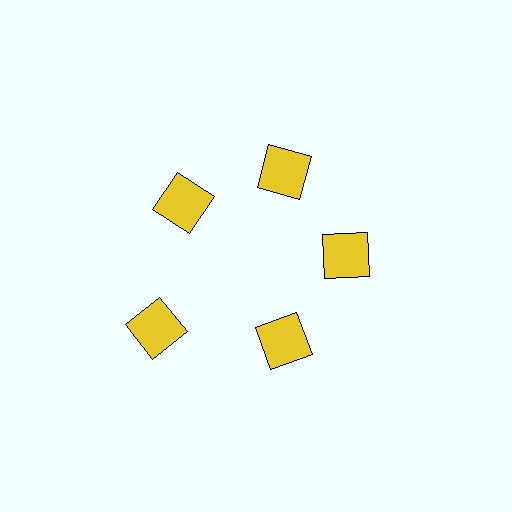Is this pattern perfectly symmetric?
No. The 5 yellow squares are arranged in a ring, but one element near the 8 o'clock position is pushed outward from the center, breaking the 5-fold rotational symmetry.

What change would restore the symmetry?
The symmetry would be restored by moving it inward, back onto the ring so that all 5 squares sit at equal angles and equal distance from the center.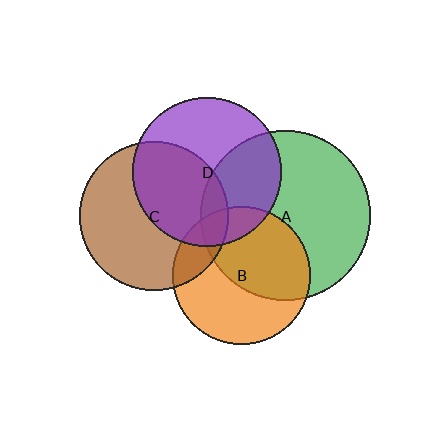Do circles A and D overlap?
Yes.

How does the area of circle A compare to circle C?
Approximately 1.3 times.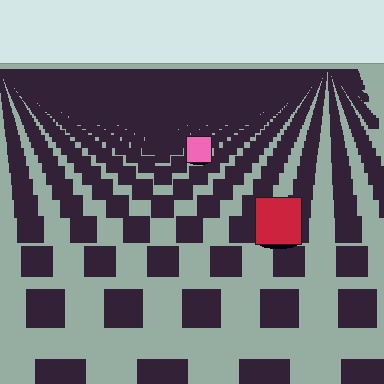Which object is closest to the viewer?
The red square is closest. The texture marks near it are larger and more spread out.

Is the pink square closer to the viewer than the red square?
No. The red square is closer — you can tell from the texture gradient: the ground texture is coarser near it.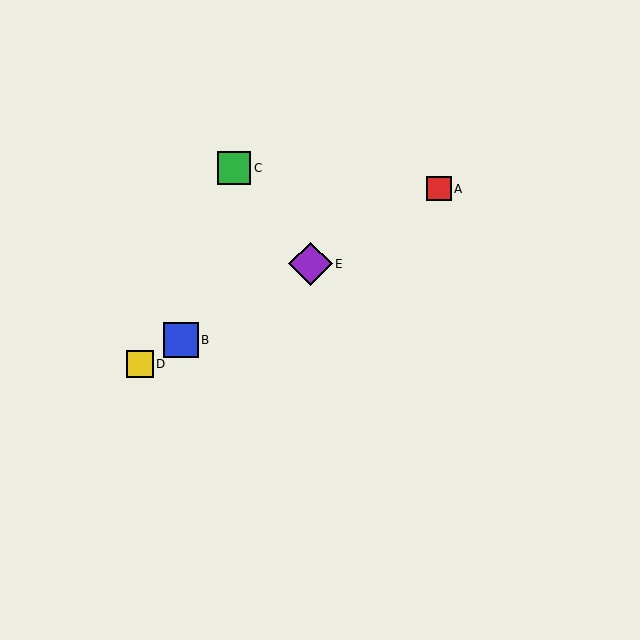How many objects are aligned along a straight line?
4 objects (A, B, D, E) are aligned along a straight line.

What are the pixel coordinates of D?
Object D is at (140, 364).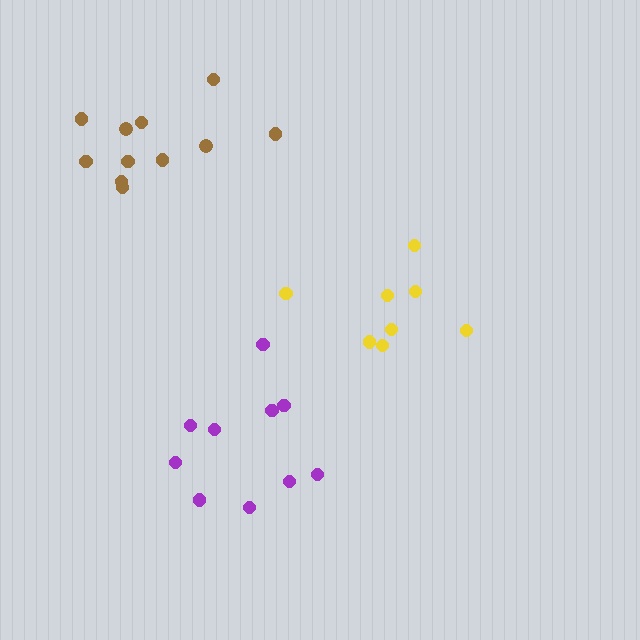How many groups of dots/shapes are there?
There are 3 groups.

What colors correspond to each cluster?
The clusters are colored: yellow, brown, purple.